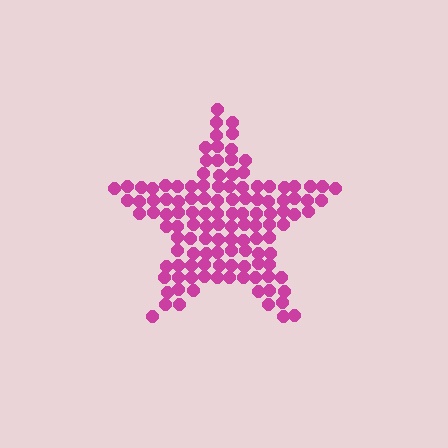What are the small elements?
The small elements are circles.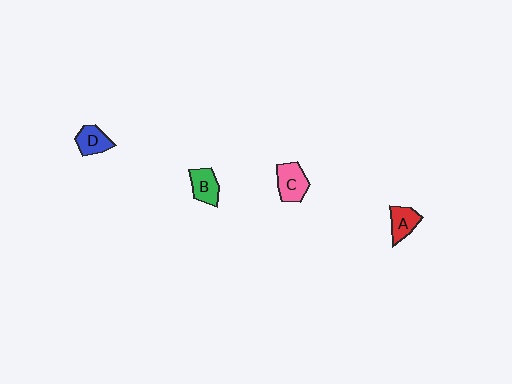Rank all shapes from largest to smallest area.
From largest to smallest: C (pink), B (green), D (blue), A (red).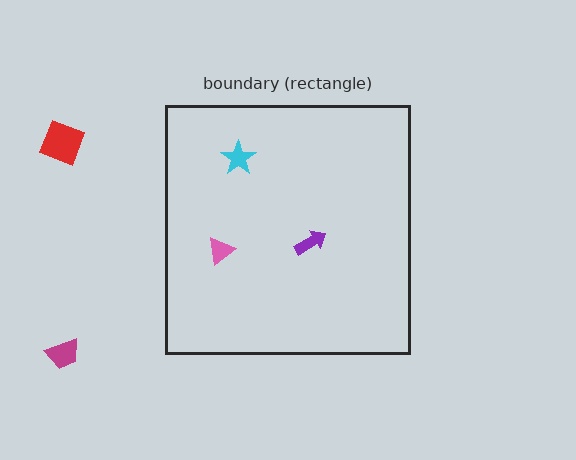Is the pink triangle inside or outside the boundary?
Inside.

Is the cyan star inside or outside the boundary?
Inside.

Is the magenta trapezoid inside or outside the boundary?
Outside.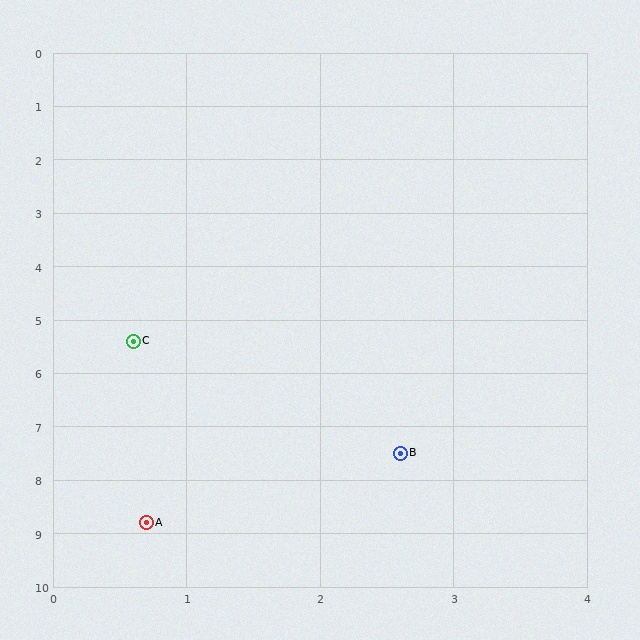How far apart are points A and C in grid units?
Points A and C are about 3.4 grid units apart.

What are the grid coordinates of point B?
Point B is at approximately (2.6, 7.5).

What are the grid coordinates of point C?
Point C is at approximately (0.6, 5.4).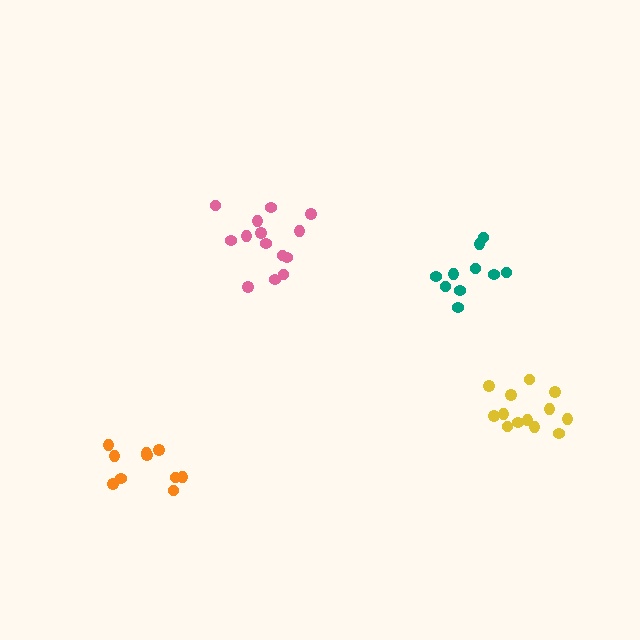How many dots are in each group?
Group 1: 10 dots, Group 2: 10 dots, Group 3: 13 dots, Group 4: 14 dots (47 total).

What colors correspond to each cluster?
The clusters are colored: teal, orange, yellow, pink.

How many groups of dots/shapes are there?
There are 4 groups.